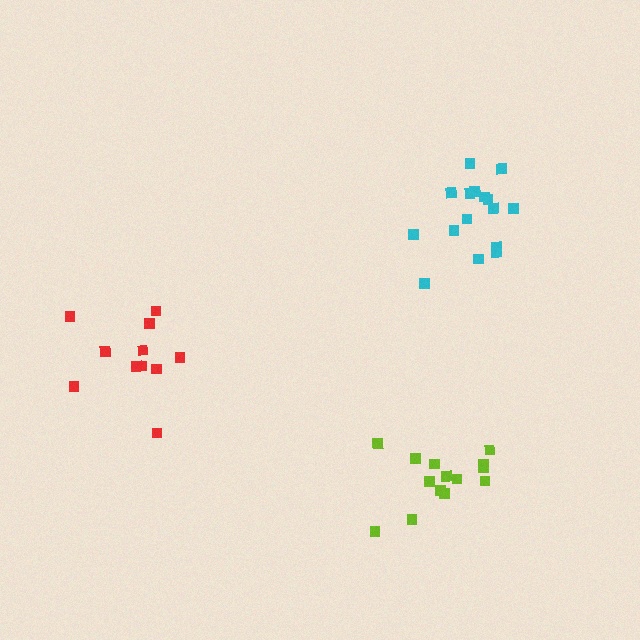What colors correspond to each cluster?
The clusters are colored: cyan, red, lime.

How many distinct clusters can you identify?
There are 3 distinct clusters.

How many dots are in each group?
Group 1: 16 dots, Group 2: 11 dots, Group 3: 14 dots (41 total).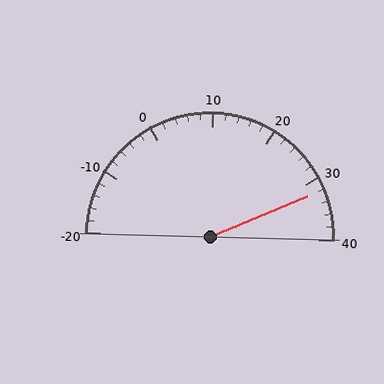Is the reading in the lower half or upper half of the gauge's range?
The reading is in the upper half of the range (-20 to 40).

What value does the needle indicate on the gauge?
The needle indicates approximately 32.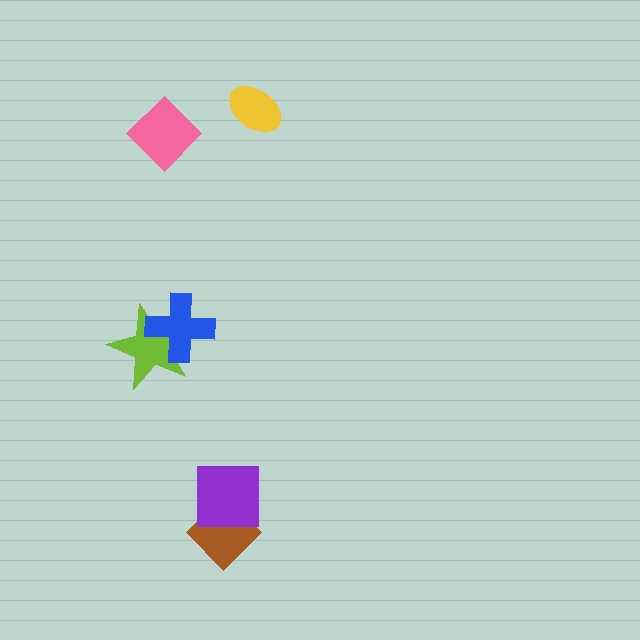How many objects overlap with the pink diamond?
0 objects overlap with the pink diamond.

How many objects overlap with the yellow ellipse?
0 objects overlap with the yellow ellipse.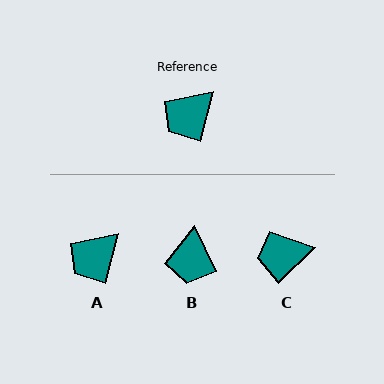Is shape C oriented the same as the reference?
No, it is off by about 32 degrees.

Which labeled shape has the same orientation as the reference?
A.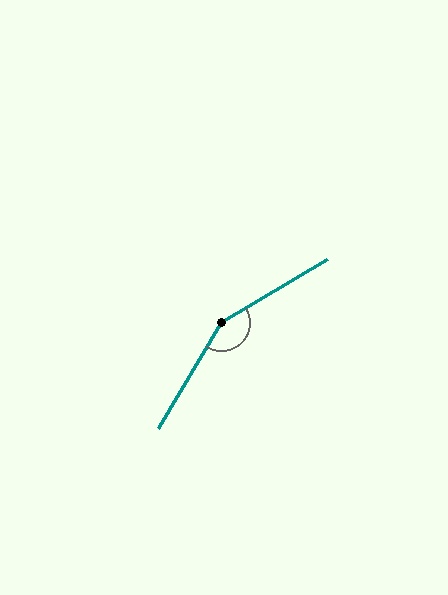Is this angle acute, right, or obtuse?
It is obtuse.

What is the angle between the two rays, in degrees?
Approximately 152 degrees.